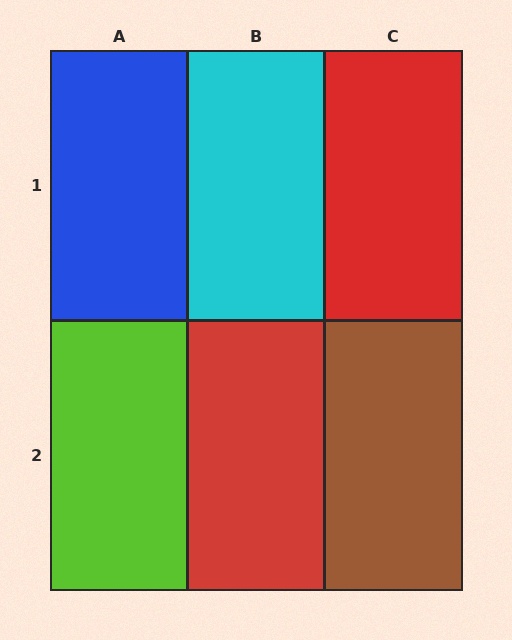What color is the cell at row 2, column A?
Lime.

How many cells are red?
2 cells are red.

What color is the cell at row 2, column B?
Red.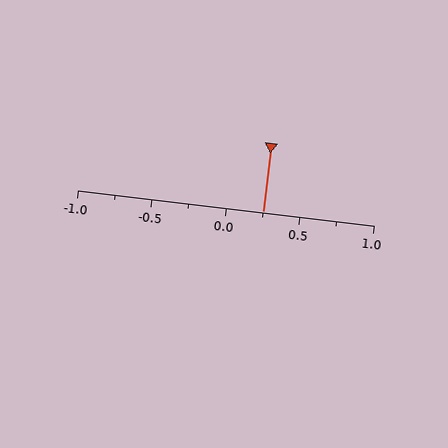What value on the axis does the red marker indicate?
The marker indicates approximately 0.25.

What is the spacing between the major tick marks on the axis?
The major ticks are spaced 0.5 apart.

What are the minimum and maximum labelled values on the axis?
The axis runs from -1.0 to 1.0.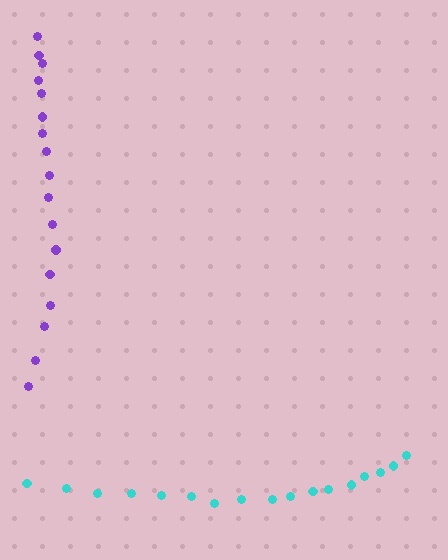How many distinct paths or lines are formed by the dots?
There are 2 distinct paths.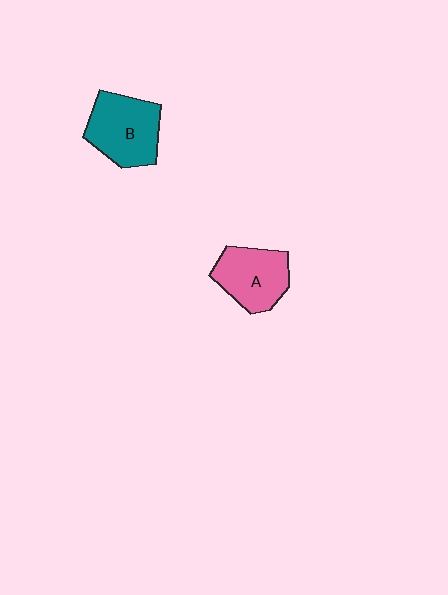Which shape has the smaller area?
Shape A (pink).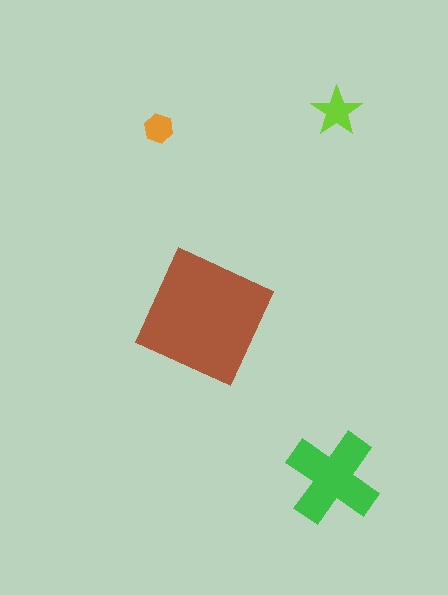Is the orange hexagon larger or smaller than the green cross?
Smaller.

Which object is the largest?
The brown square.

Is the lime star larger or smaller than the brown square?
Smaller.